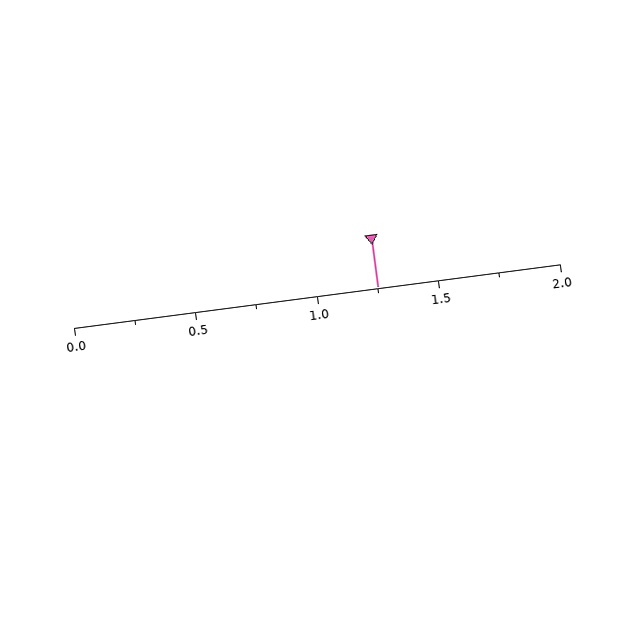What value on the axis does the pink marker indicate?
The marker indicates approximately 1.25.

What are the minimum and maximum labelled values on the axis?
The axis runs from 0.0 to 2.0.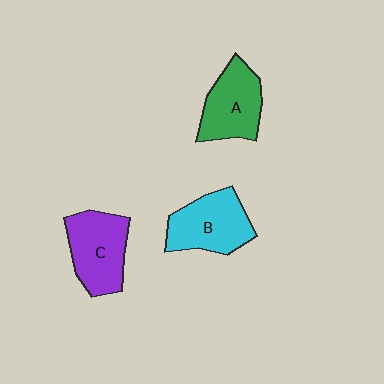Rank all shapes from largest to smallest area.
From largest to smallest: C (purple), B (cyan), A (green).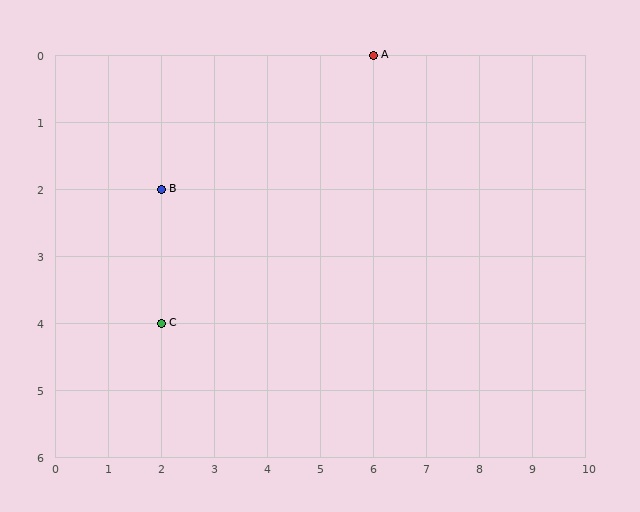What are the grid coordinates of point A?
Point A is at grid coordinates (6, 0).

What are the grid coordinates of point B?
Point B is at grid coordinates (2, 2).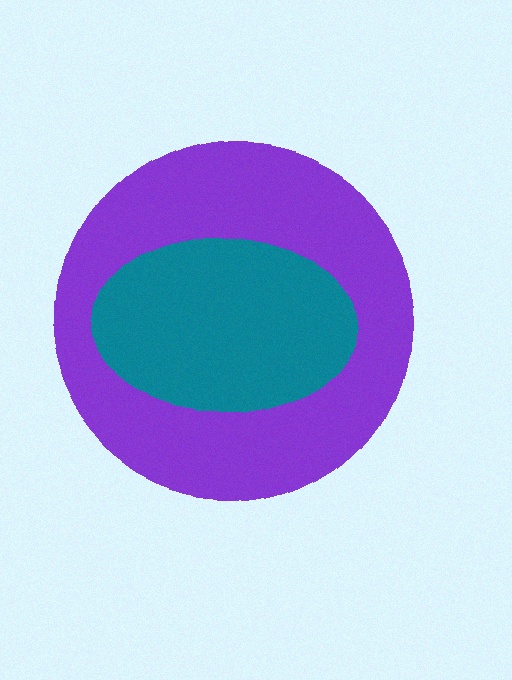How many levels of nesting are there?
2.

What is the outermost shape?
The purple circle.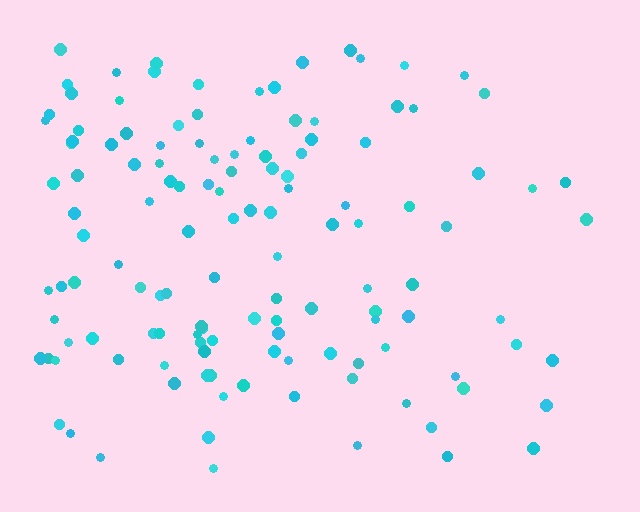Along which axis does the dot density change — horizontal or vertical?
Horizontal.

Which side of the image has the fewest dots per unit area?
The right.